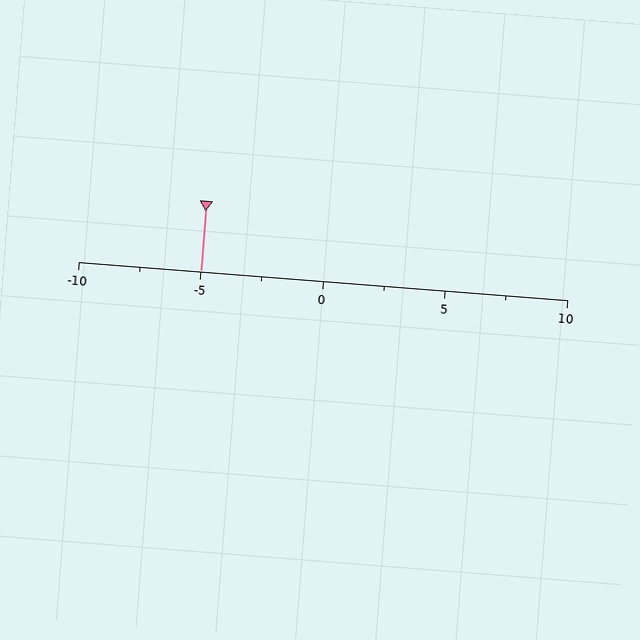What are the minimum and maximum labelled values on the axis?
The axis runs from -10 to 10.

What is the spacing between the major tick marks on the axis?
The major ticks are spaced 5 apart.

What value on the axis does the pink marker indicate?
The marker indicates approximately -5.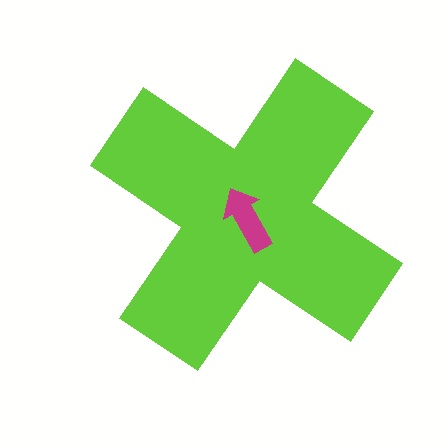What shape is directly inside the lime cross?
The magenta arrow.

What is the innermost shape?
The magenta arrow.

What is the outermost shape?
The lime cross.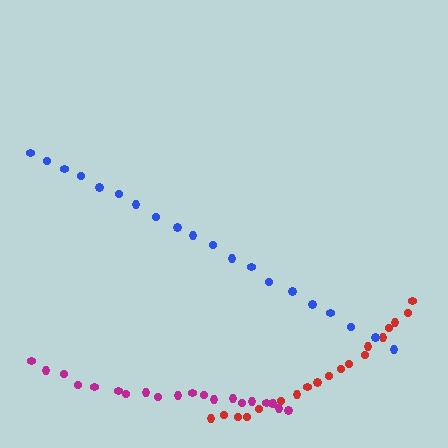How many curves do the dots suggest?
There are 3 distinct paths.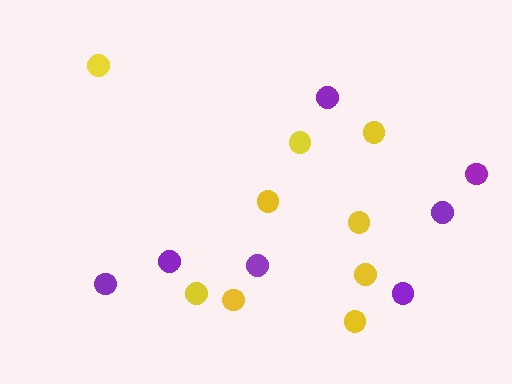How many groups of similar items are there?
There are 2 groups: one group of yellow circles (9) and one group of purple circles (7).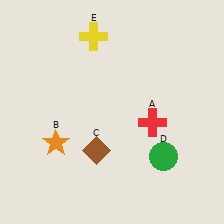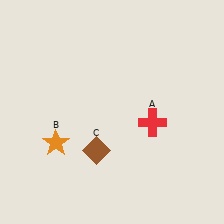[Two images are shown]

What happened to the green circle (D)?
The green circle (D) was removed in Image 2. It was in the bottom-right area of Image 1.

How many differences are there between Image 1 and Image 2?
There are 2 differences between the two images.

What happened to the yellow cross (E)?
The yellow cross (E) was removed in Image 2. It was in the top-left area of Image 1.